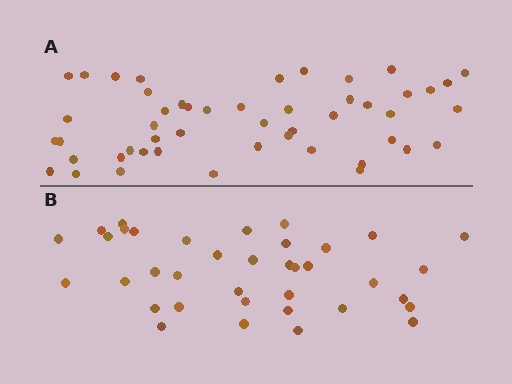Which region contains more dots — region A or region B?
Region A (the top region) has more dots.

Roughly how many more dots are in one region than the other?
Region A has roughly 12 or so more dots than region B.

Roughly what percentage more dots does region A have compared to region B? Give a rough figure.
About 30% more.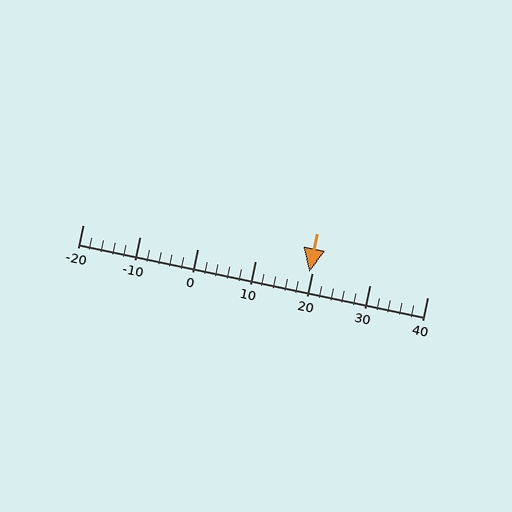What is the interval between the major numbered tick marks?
The major tick marks are spaced 10 units apart.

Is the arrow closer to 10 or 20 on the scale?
The arrow is closer to 20.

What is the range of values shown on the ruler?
The ruler shows values from -20 to 40.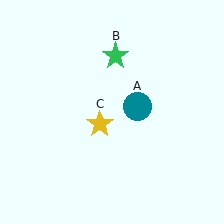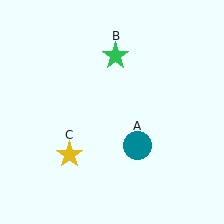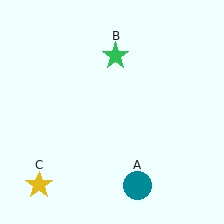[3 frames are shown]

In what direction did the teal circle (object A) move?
The teal circle (object A) moved down.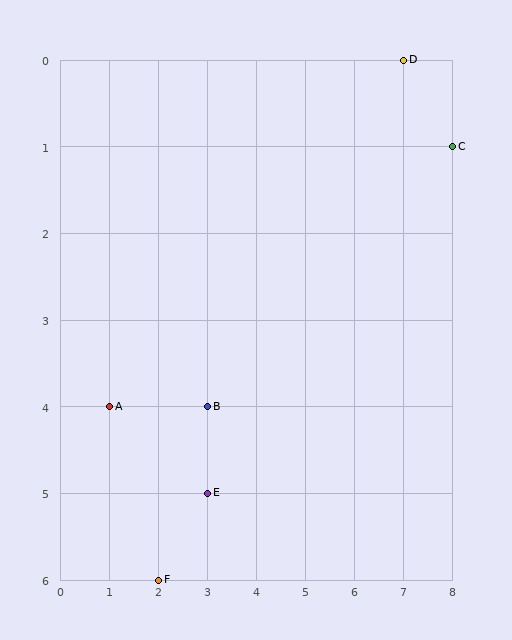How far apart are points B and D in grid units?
Points B and D are 4 columns and 4 rows apart (about 5.7 grid units diagonally).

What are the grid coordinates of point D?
Point D is at grid coordinates (7, 0).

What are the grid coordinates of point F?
Point F is at grid coordinates (2, 6).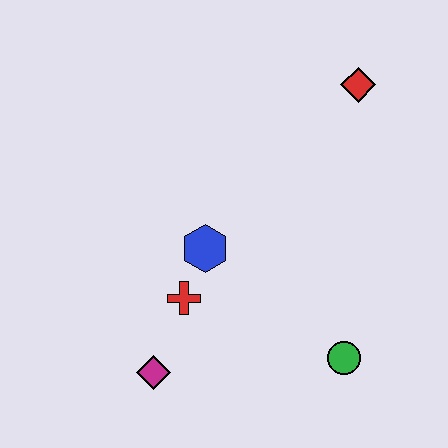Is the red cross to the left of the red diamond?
Yes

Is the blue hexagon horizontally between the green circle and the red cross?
Yes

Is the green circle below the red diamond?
Yes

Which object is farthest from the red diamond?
The magenta diamond is farthest from the red diamond.